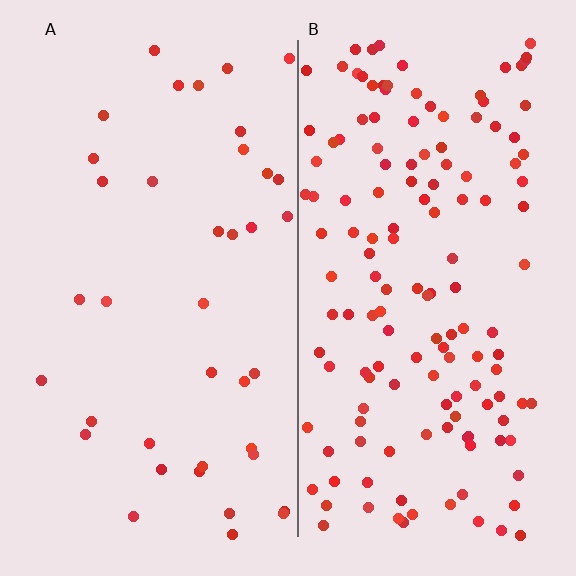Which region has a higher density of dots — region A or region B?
B (the right).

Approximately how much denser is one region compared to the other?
Approximately 3.8× — region B over region A.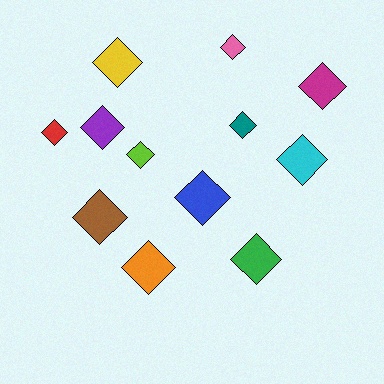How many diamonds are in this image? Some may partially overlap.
There are 12 diamonds.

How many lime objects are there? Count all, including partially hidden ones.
There is 1 lime object.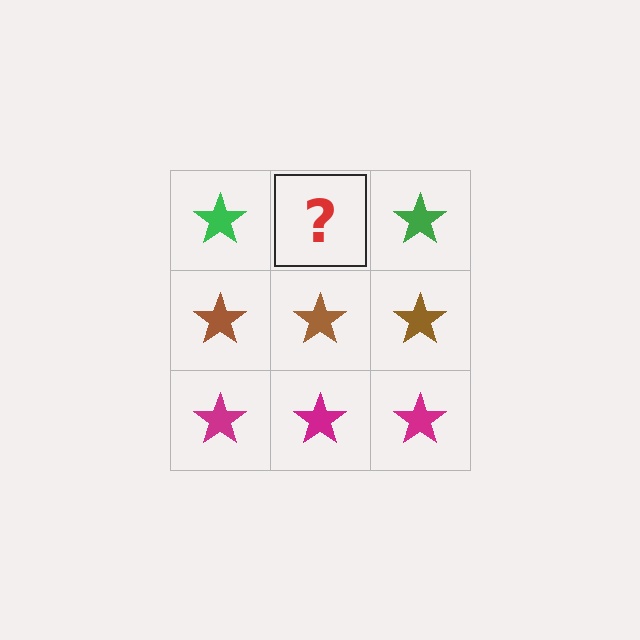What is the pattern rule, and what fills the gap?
The rule is that each row has a consistent color. The gap should be filled with a green star.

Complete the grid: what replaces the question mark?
The question mark should be replaced with a green star.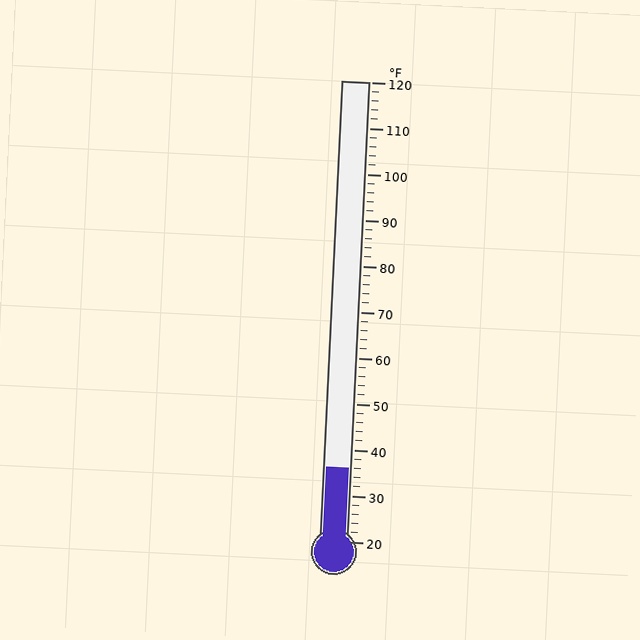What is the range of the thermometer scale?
The thermometer scale ranges from 20°F to 120°F.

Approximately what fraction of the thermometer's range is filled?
The thermometer is filled to approximately 15% of its range.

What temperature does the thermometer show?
The thermometer shows approximately 36°F.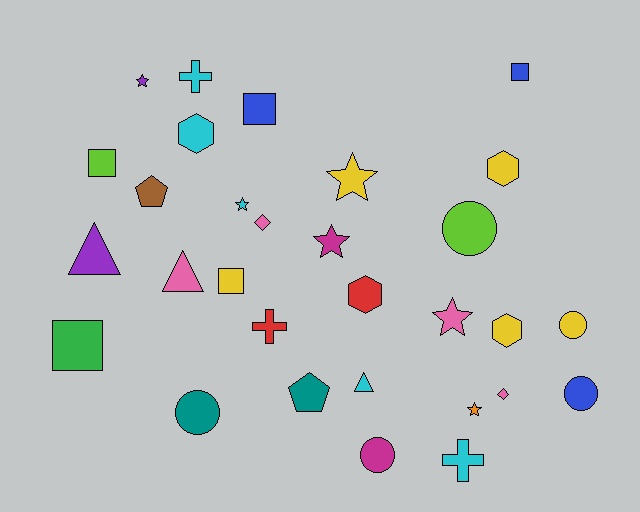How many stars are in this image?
There are 6 stars.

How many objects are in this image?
There are 30 objects.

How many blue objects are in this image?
There are 3 blue objects.